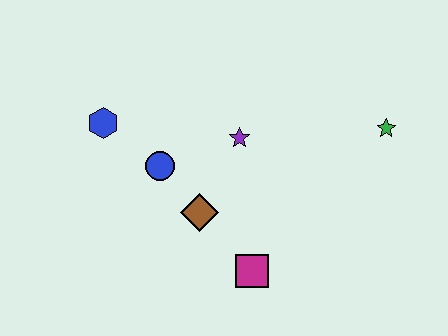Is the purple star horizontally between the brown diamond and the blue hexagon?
No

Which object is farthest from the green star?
The blue hexagon is farthest from the green star.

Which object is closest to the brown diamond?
The blue circle is closest to the brown diamond.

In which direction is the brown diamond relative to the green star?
The brown diamond is to the left of the green star.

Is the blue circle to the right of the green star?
No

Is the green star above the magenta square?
Yes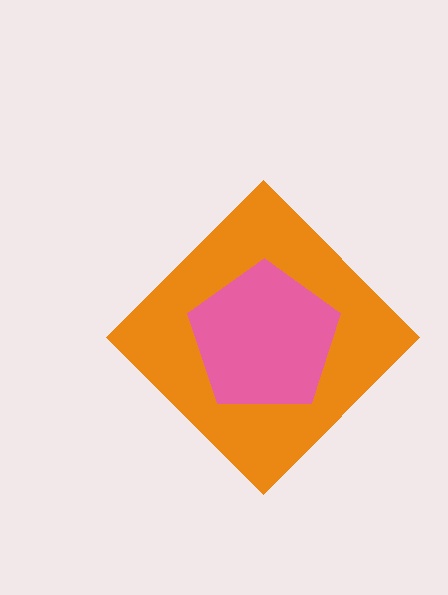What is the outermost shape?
The orange diamond.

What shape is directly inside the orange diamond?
The pink pentagon.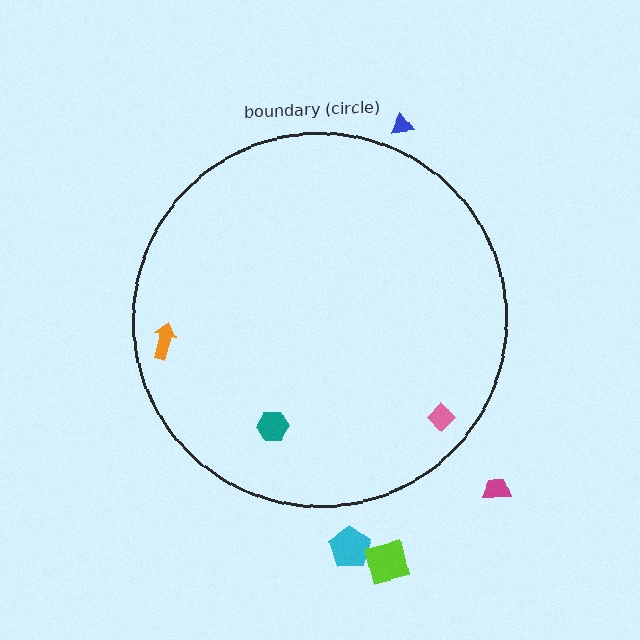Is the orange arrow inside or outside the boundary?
Inside.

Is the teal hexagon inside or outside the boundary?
Inside.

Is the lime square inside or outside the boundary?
Outside.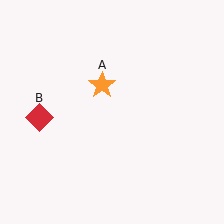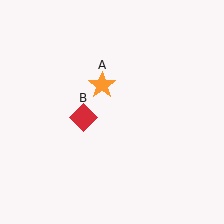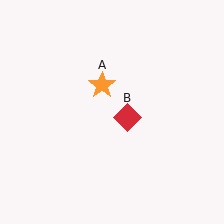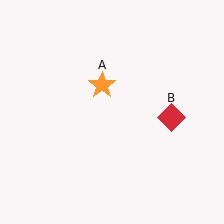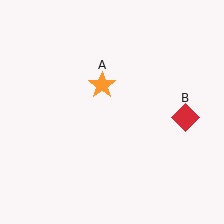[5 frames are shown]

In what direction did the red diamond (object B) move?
The red diamond (object B) moved right.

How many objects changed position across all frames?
1 object changed position: red diamond (object B).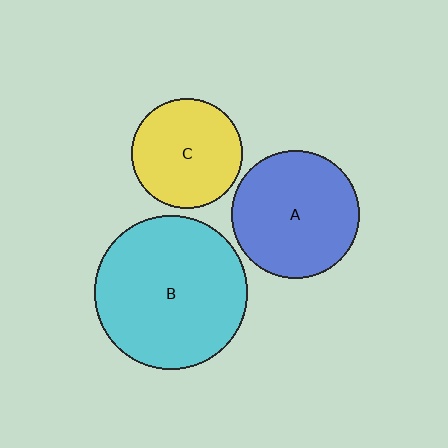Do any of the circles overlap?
No, none of the circles overlap.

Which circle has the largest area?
Circle B (cyan).